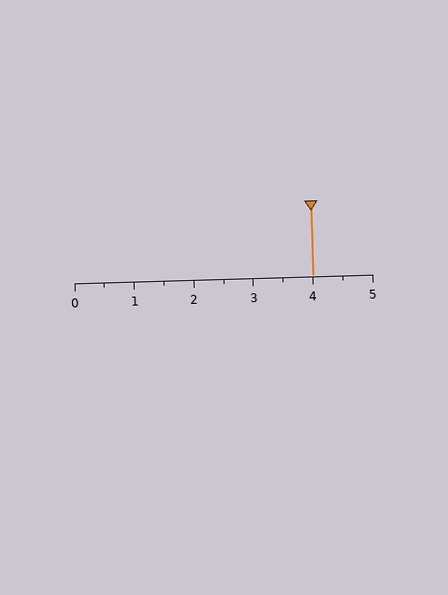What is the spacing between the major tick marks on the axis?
The major ticks are spaced 1 apart.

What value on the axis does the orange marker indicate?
The marker indicates approximately 4.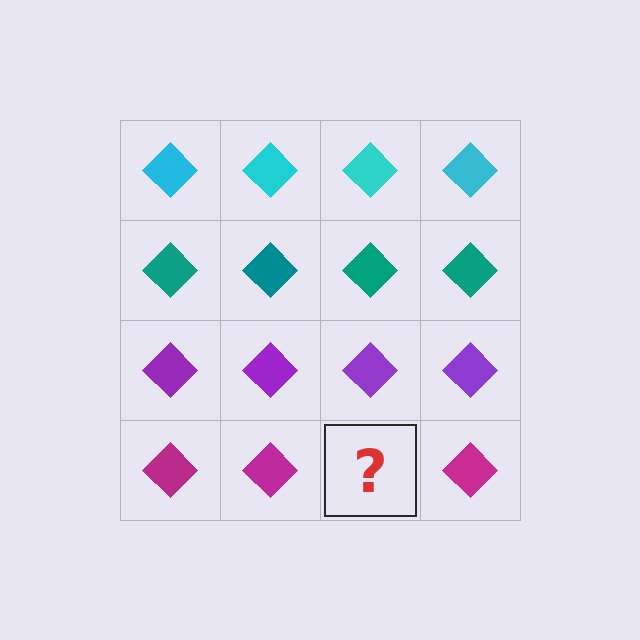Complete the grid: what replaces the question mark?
The question mark should be replaced with a magenta diamond.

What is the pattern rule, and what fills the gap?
The rule is that each row has a consistent color. The gap should be filled with a magenta diamond.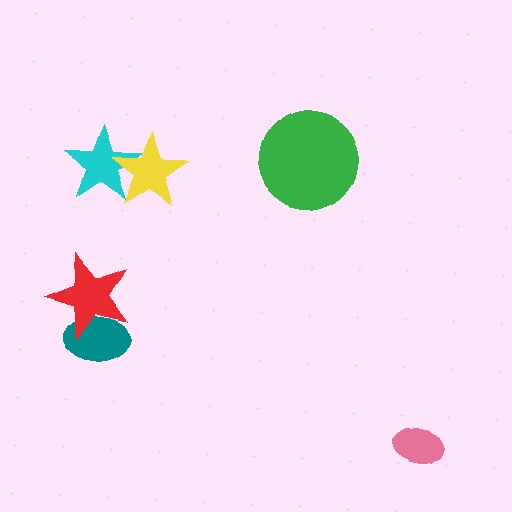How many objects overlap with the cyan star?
1 object overlaps with the cyan star.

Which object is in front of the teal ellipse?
The red star is in front of the teal ellipse.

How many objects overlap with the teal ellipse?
1 object overlaps with the teal ellipse.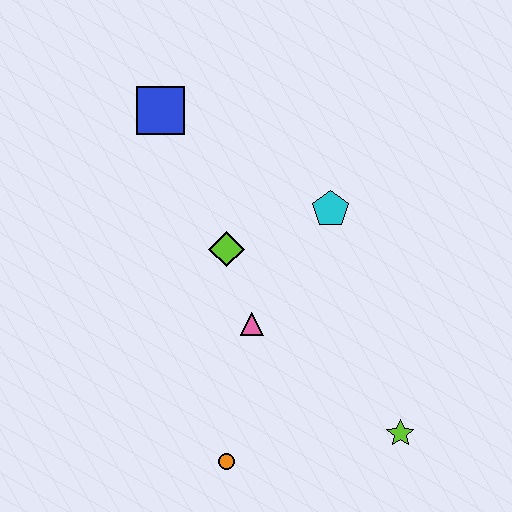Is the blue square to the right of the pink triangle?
No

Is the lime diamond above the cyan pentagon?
No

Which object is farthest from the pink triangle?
The blue square is farthest from the pink triangle.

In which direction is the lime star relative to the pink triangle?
The lime star is to the right of the pink triangle.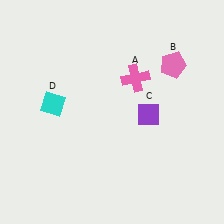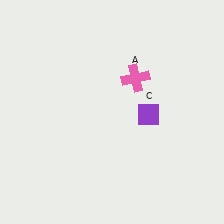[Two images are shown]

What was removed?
The cyan diamond (D), the pink pentagon (B) were removed in Image 2.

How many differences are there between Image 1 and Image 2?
There are 2 differences between the two images.